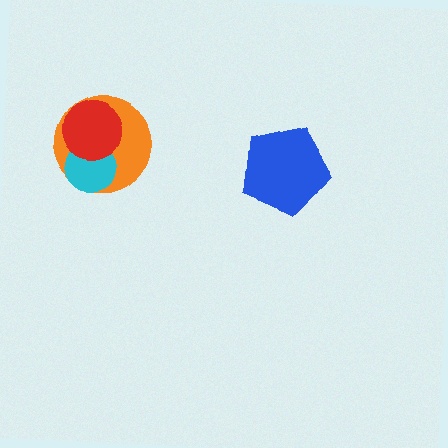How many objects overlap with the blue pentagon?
0 objects overlap with the blue pentagon.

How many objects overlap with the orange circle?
2 objects overlap with the orange circle.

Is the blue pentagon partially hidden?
No, no other shape covers it.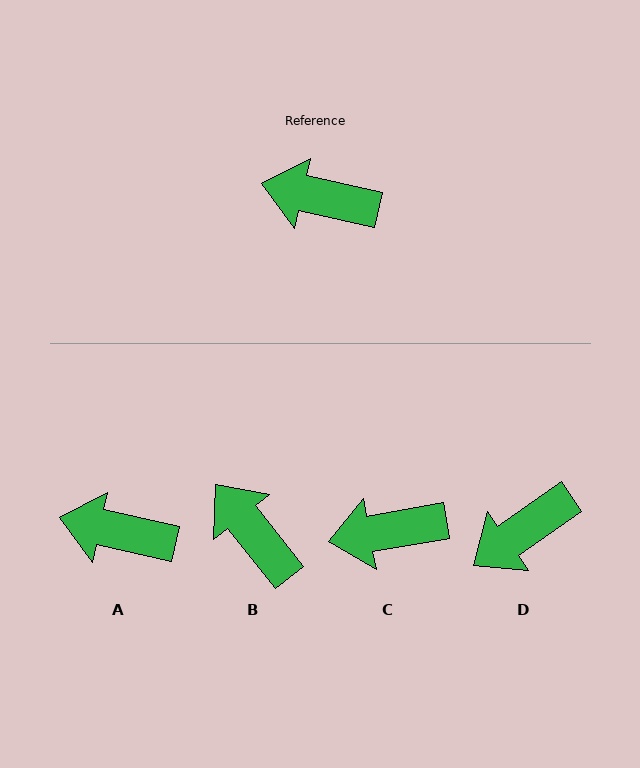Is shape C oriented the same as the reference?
No, it is off by about 23 degrees.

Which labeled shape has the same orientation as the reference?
A.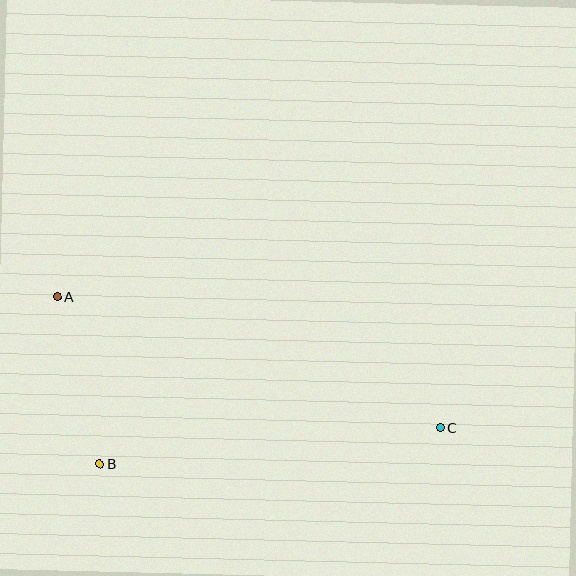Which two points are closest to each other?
Points A and B are closest to each other.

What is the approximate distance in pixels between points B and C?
The distance between B and C is approximately 343 pixels.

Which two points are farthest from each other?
Points A and C are farthest from each other.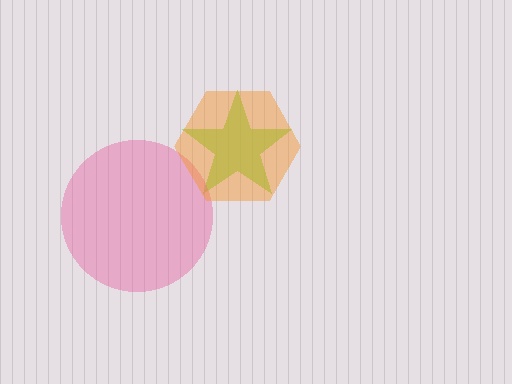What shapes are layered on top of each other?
The layered shapes are: a lime star, a pink circle, an orange hexagon.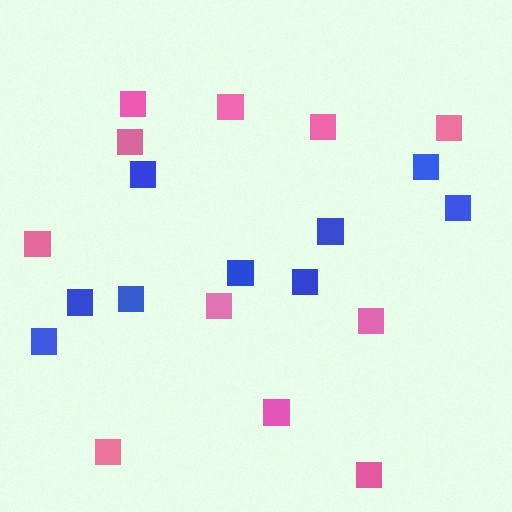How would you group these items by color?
There are 2 groups: one group of pink squares (11) and one group of blue squares (9).